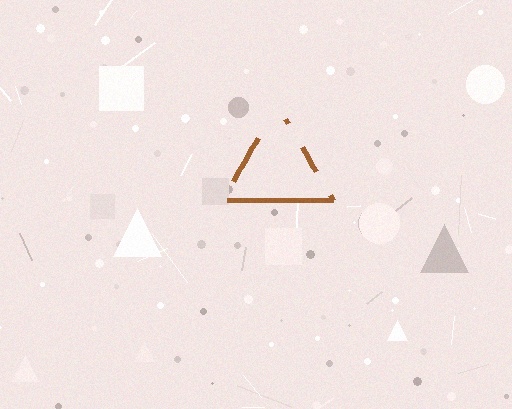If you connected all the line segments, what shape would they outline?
They would outline a triangle.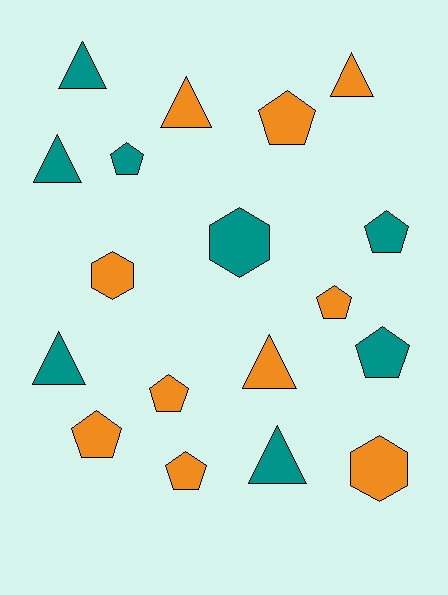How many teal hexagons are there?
There is 1 teal hexagon.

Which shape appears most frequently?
Pentagon, with 8 objects.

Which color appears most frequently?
Orange, with 10 objects.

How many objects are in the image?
There are 18 objects.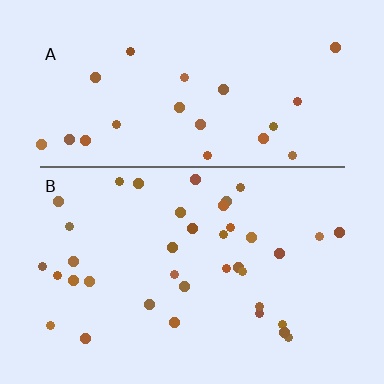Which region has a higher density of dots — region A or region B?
B (the bottom).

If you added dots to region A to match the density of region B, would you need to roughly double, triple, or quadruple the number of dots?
Approximately double.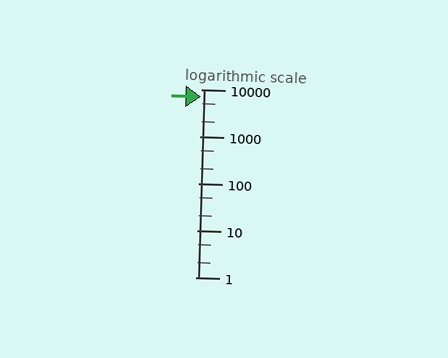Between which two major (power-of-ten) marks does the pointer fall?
The pointer is between 1000 and 10000.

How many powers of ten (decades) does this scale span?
The scale spans 4 decades, from 1 to 10000.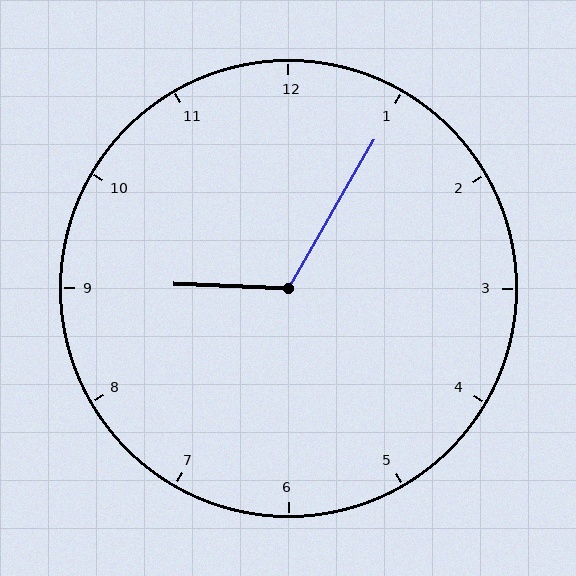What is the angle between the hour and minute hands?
Approximately 118 degrees.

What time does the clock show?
9:05.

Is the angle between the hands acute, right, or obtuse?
It is obtuse.